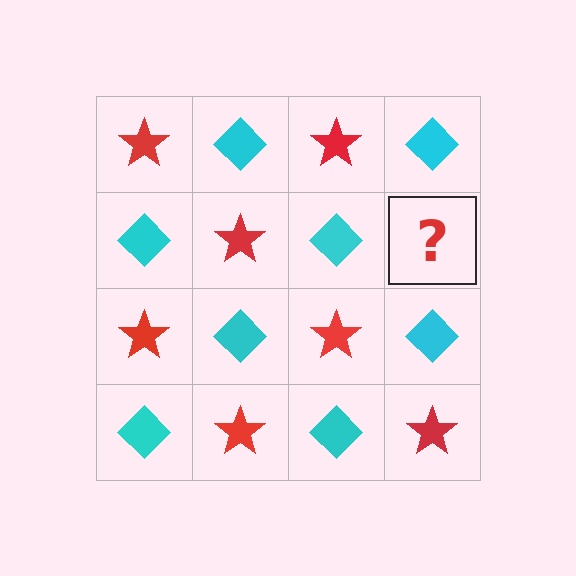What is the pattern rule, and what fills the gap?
The rule is that it alternates red star and cyan diamond in a checkerboard pattern. The gap should be filled with a red star.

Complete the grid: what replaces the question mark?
The question mark should be replaced with a red star.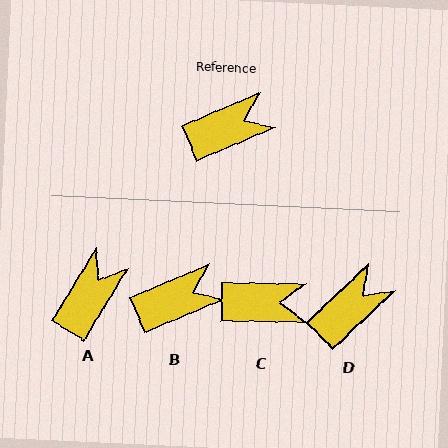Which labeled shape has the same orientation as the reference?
B.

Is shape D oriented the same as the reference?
No, it is off by about 21 degrees.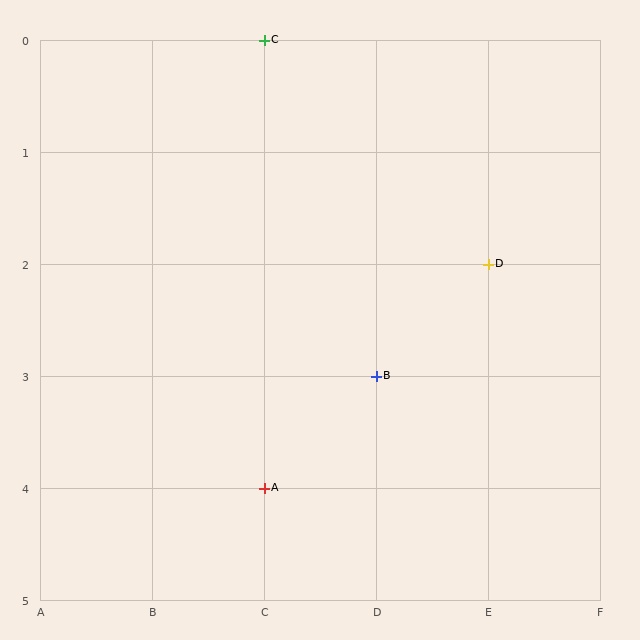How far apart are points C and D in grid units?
Points C and D are 2 columns and 2 rows apart (about 2.8 grid units diagonally).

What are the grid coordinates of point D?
Point D is at grid coordinates (E, 2).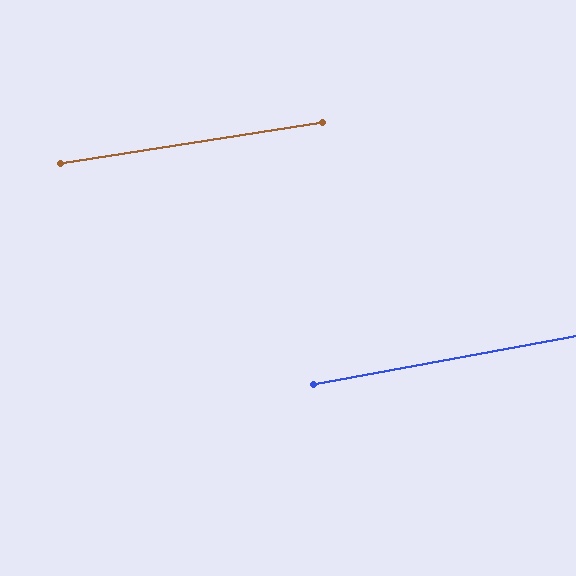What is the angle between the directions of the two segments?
Approximately 1 degree.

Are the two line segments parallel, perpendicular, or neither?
Parallel — their directions differ by only 1.3°.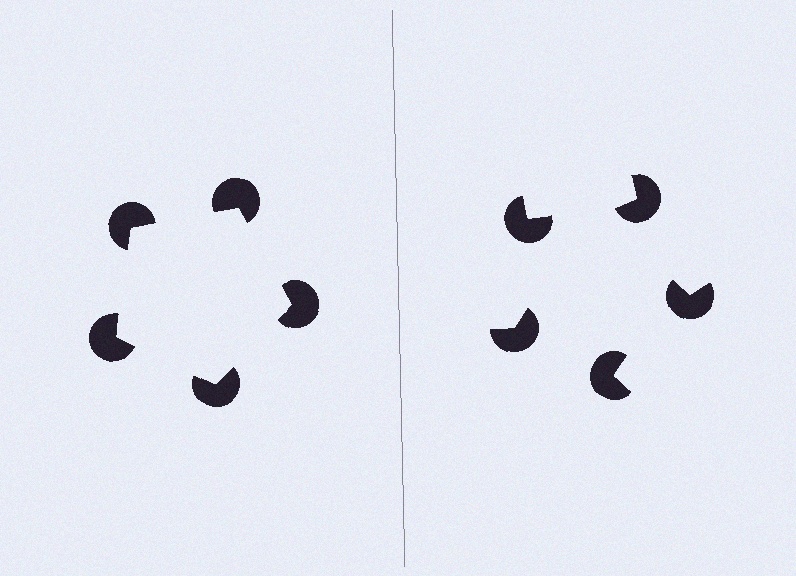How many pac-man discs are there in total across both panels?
10 — 5 on each side.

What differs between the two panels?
The pac-man discs are positioned identically on both sides; only the wedge orientations differ. On the left they align to a pentagon; on the right they are misaligned.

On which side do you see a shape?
An illusory pentagon appears on the left side. On the right side the wedge cuts are rotated, so no coherent shape forms.